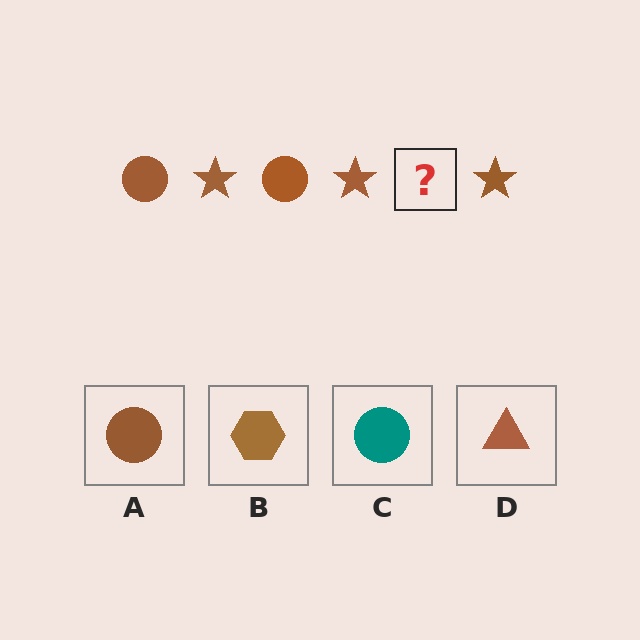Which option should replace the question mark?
Option A.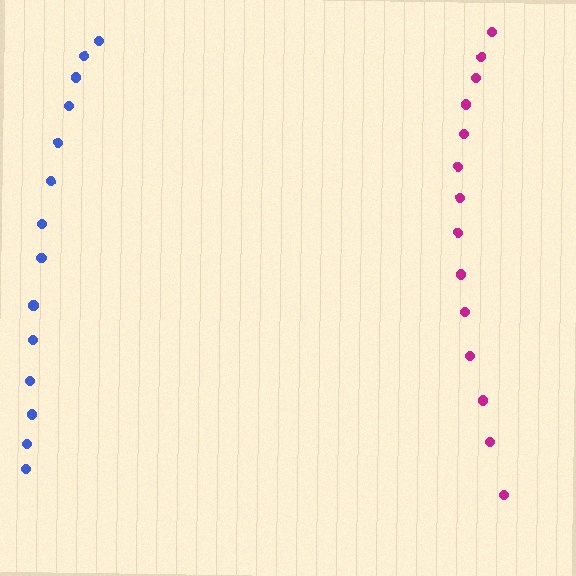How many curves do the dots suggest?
There are 2 distinct paths.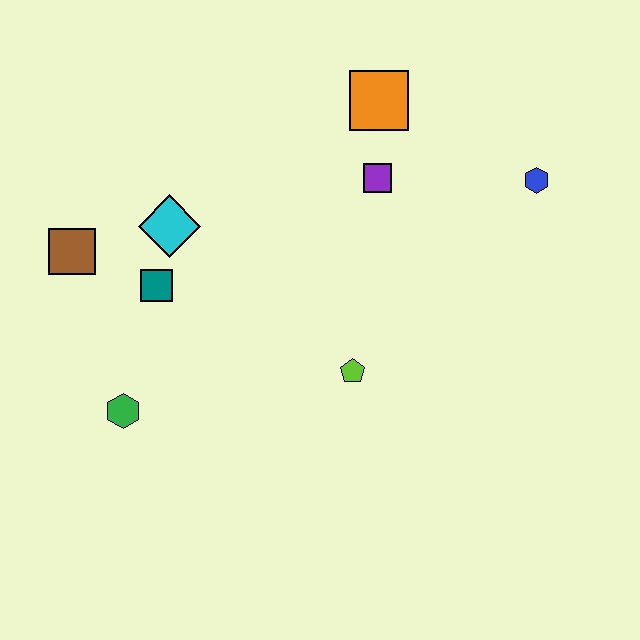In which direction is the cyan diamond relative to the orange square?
The cyan diamond is to the left of the orange square.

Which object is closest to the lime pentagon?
The purple square is closest to the lime pentagon.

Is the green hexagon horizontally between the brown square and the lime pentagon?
Yes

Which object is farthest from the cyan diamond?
The blue hexagon is farthest from the cyan diamond.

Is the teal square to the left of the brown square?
No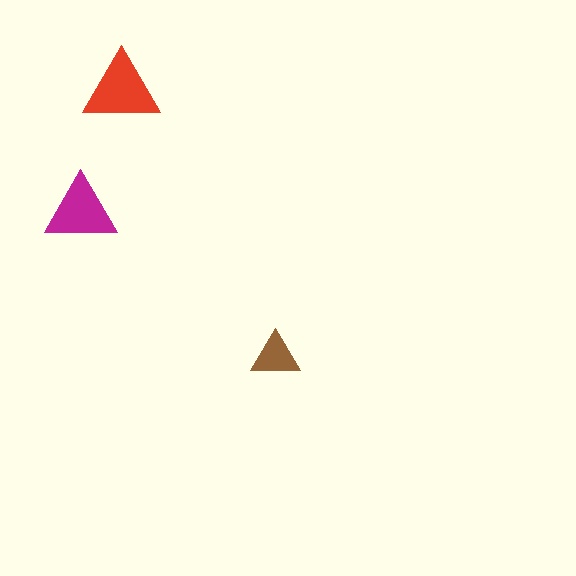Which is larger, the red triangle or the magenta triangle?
The red one.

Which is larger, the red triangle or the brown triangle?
The red one.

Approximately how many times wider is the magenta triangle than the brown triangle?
About 1.5 times wider.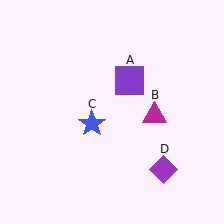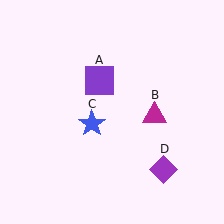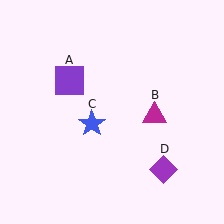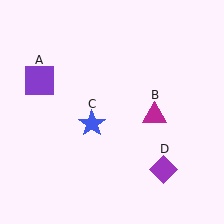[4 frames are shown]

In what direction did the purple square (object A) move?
The purple square (object A) moved left.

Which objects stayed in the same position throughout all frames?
Magenta triangle (object B) and blue star (object C) and purple diamond (object D) remained stationary.